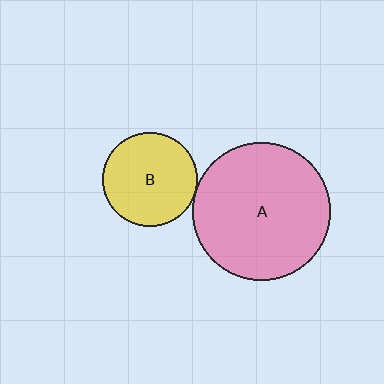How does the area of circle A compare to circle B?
Approximately 2.1 times.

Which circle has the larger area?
Circle A (pink).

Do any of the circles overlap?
No, none of the circles overlap.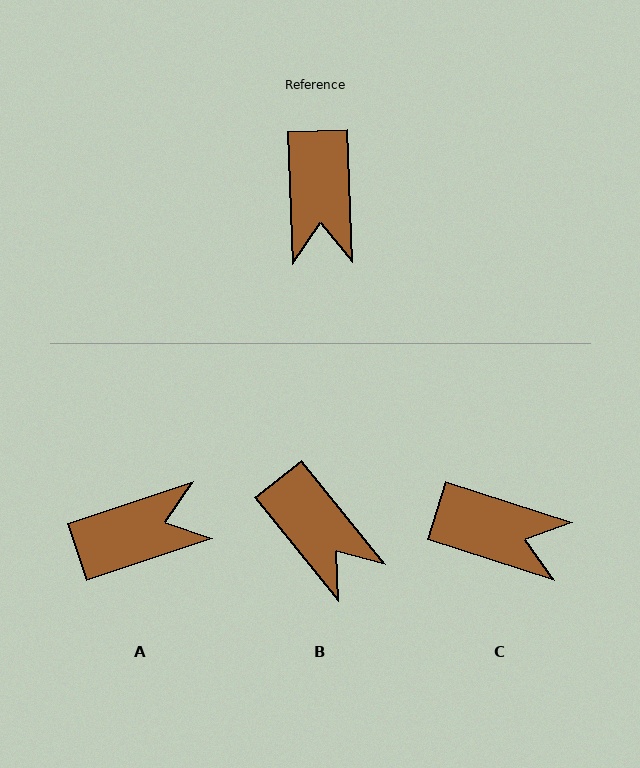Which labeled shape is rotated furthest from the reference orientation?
A, about 107 degrees away.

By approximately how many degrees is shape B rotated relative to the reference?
Approximately 37 degrees counter-clockwise.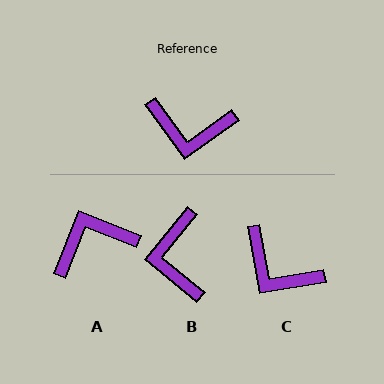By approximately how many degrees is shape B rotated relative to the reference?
Approximately 75 degrees clockwise.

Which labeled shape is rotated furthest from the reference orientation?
A, about 147 degrees away.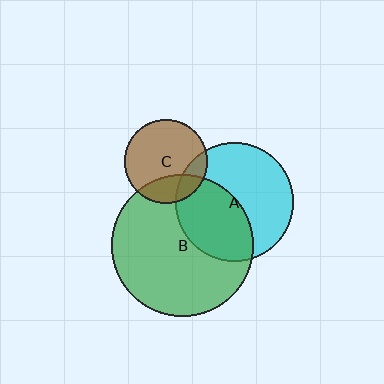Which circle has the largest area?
Circle B (green).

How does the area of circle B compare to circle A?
Approximately 1.4 times.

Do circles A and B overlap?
Yes.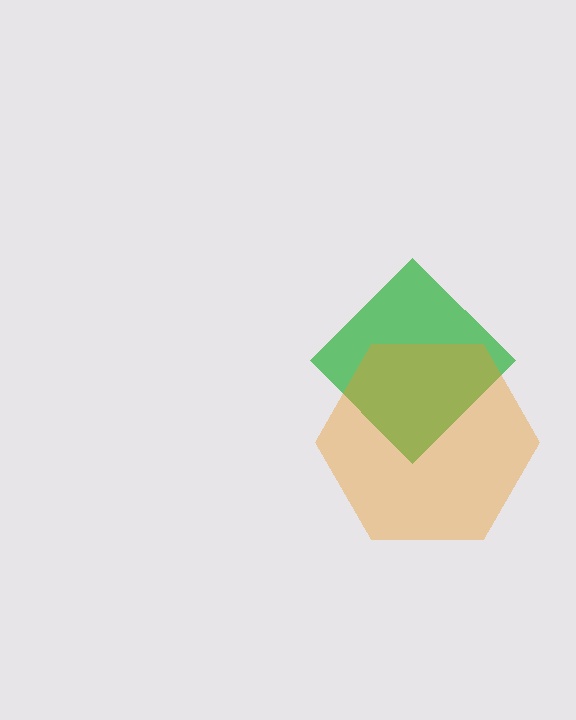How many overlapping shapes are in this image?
There are 2 overlapping shapes in the image.